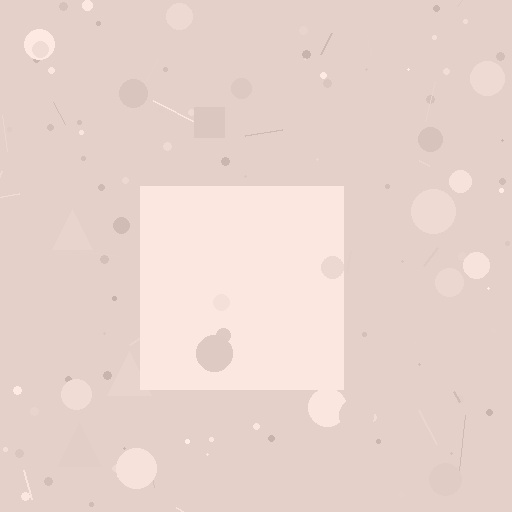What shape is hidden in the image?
A square is hidden in the image.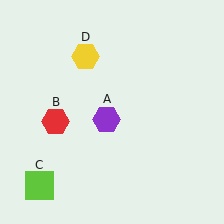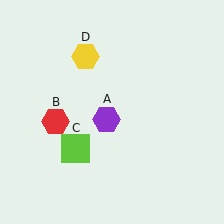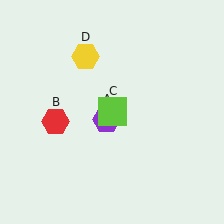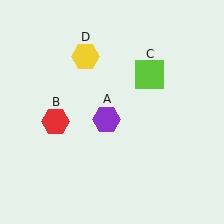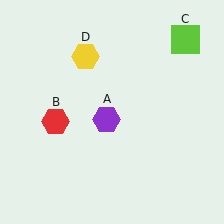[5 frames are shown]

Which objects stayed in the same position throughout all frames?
Purple hexagon (object A) and red hexagon (object B) and yellow hexagon (object D) remained stationary.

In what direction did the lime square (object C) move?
The lime square (object C) moved up and to the right.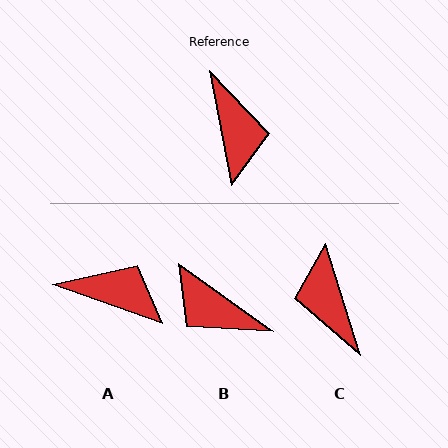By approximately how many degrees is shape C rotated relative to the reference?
Approximately 173 degrees clockwise.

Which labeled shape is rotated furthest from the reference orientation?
C, about 173 degrees away.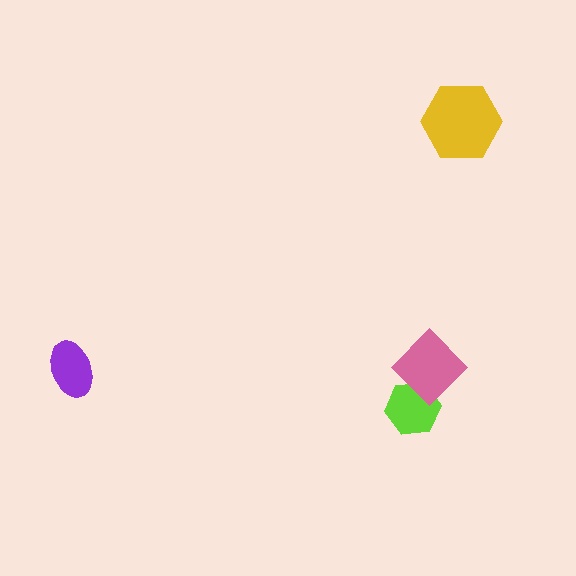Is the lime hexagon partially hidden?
Yes, it is partially covered by another shape.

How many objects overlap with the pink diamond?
1 object overlaps with the pink diamond.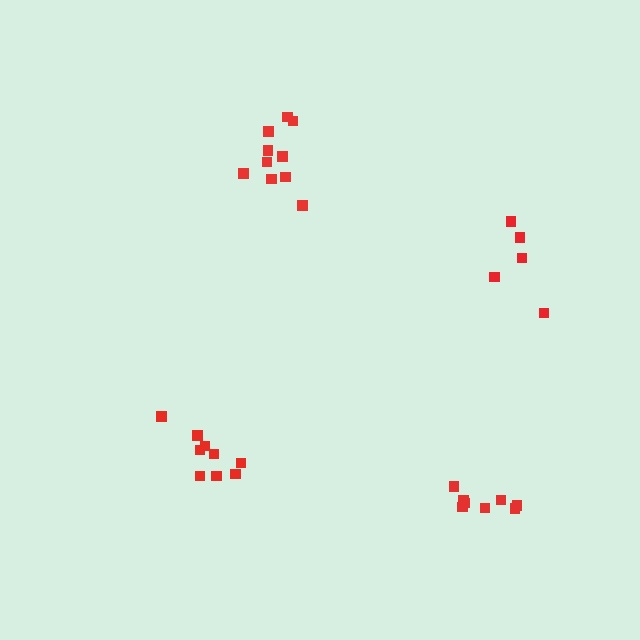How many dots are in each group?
Group 1: 9 dots, Group 2: 10 dots, Group 3: 5 dots, Group 4: 8 dots (32 total).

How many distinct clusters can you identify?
There are 4 distinct clusters.